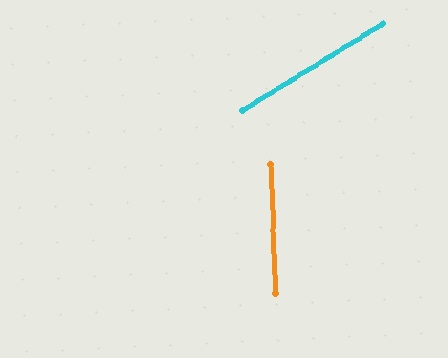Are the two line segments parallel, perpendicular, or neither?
Neither parallel nor perpendicular — they differ by about 60°.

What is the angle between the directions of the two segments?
Approximately 60 degrees.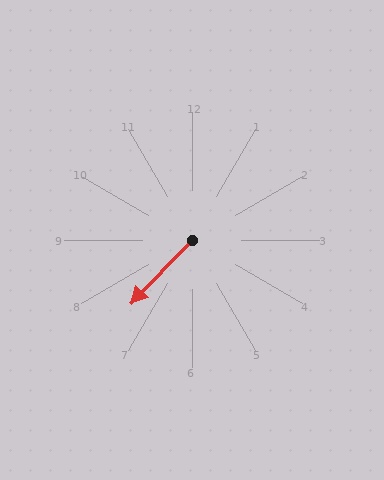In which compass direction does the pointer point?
Southwest.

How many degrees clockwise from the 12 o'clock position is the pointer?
Approximately 224 degrees.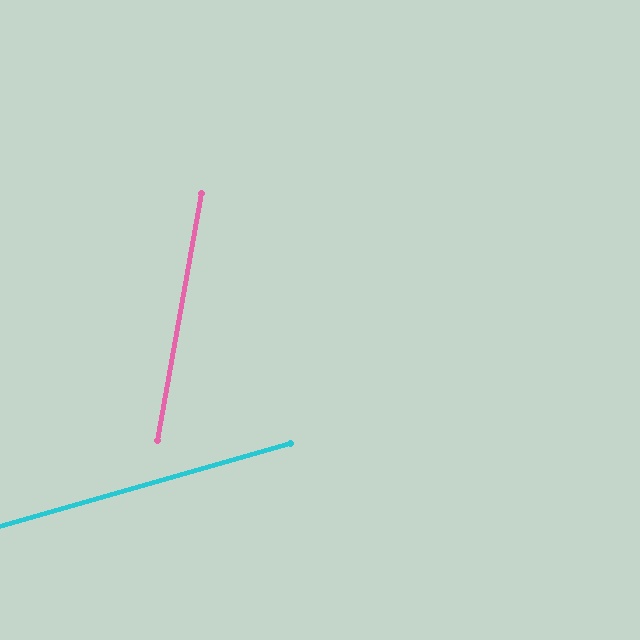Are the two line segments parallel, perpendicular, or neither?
Neither parallel nor perpendicular — they differ by about 64°.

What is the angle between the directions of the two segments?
Approximately 64 degrees.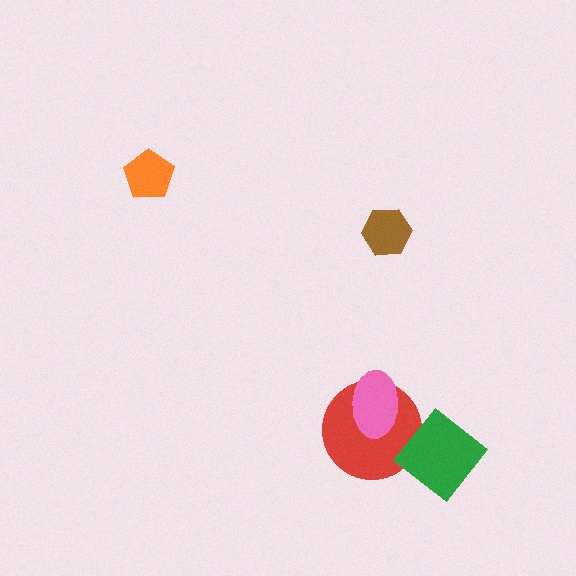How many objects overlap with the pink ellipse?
1 object overlaps with the pink ellipse.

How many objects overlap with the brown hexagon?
0 objects overlap with the brown hexagon.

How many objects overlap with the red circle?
2 objects overlap with the red circle.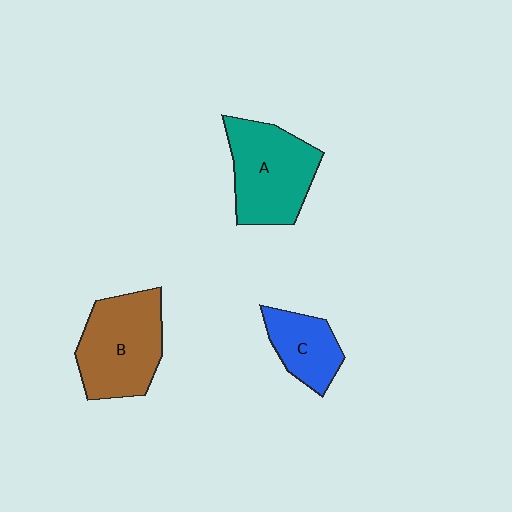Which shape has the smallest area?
Shape C (blue).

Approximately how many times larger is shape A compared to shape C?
Approximately 1.7 times.